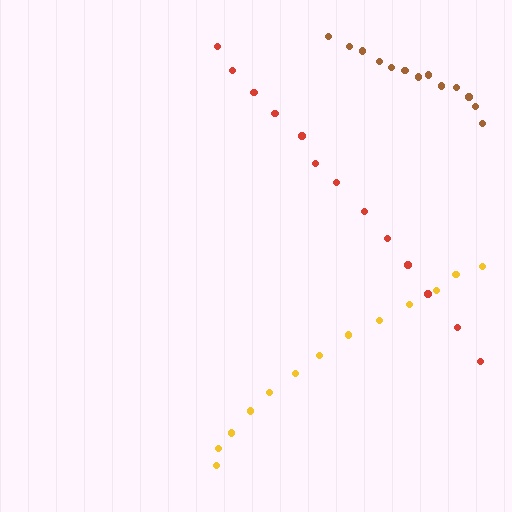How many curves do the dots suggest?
There are 3 distinct paths.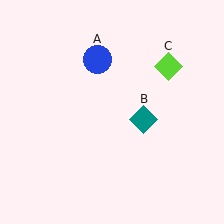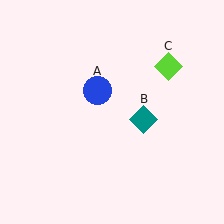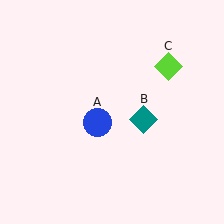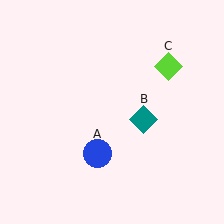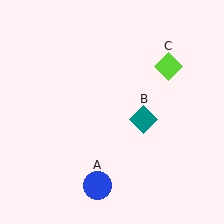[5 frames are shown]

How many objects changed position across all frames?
1 object changed position: blue circle (object A).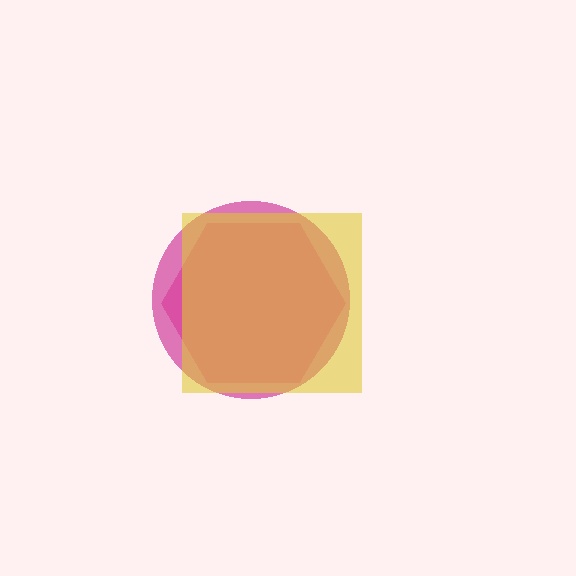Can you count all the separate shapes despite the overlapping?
Yes, there are 3 separate shapes.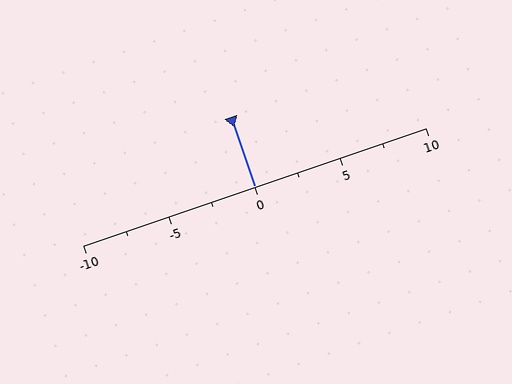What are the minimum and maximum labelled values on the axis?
The axis runs from -10 to 10.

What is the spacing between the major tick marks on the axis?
The major ticks are spaced 5 apart.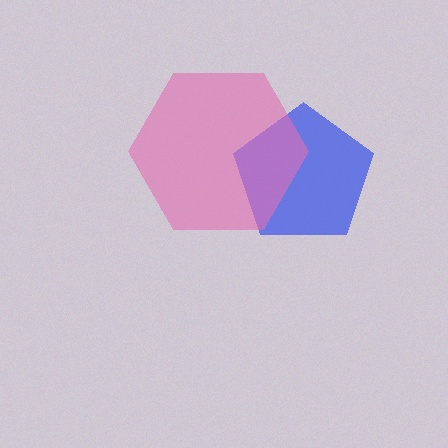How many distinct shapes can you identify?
There are 2 distinct shapes: a blue pentagon, a pink hexagon.